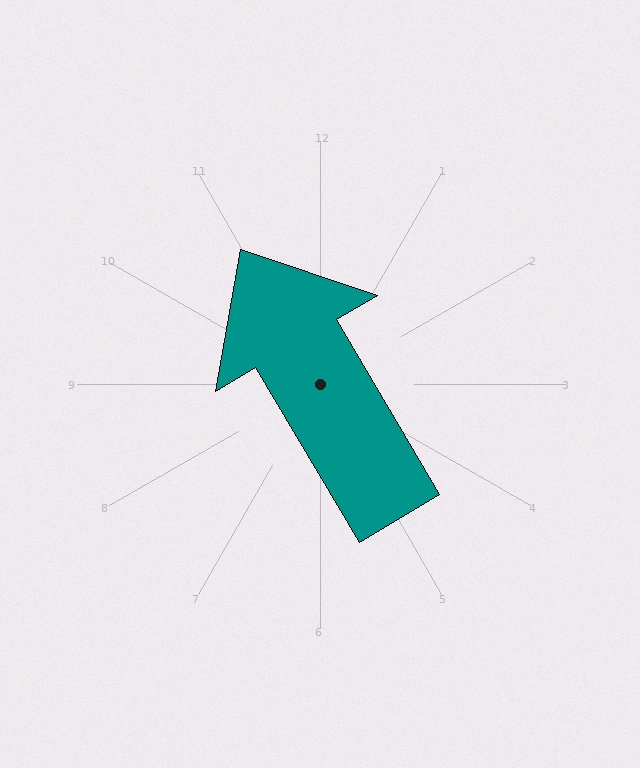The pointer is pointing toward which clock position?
Roughly 11 o'clock.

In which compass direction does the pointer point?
Northwest.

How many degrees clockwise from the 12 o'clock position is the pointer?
Approximately 329 degrees.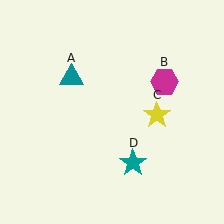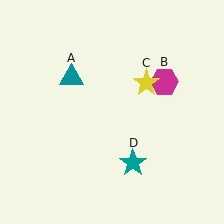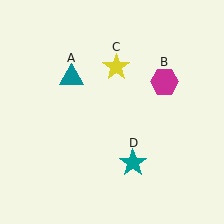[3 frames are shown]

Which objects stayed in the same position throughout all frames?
Teal triangle (object A) and magenta hexagon (object B) and teal star (object D) remained stationary.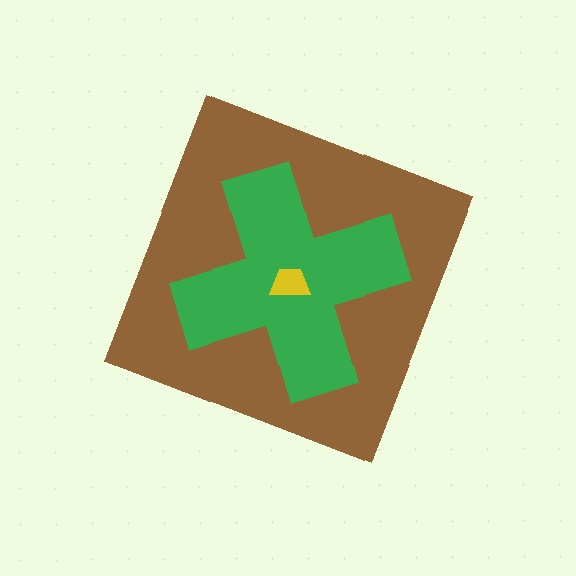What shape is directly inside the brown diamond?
The green cross.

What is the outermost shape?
The brown diamond.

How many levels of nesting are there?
3.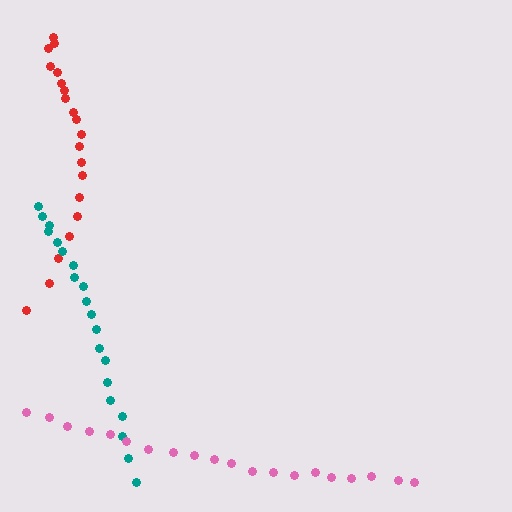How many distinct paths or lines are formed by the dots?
There are 3 distinct paths.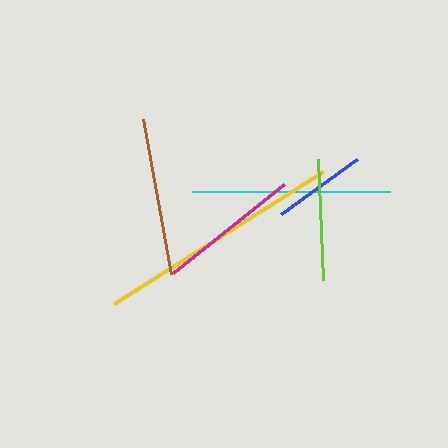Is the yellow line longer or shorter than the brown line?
The yellow line is longer than the brown line.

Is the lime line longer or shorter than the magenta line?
The magenta line is longer than the lime line.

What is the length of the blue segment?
The blue segment is approximately 94 pixels long.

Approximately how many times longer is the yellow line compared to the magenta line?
The yellow line is approximately 1.7 times the length of the magenta line.